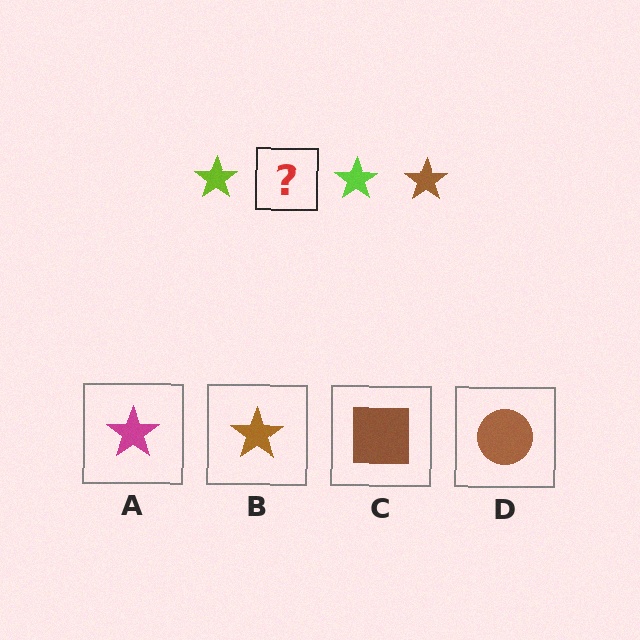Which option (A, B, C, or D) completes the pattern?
B.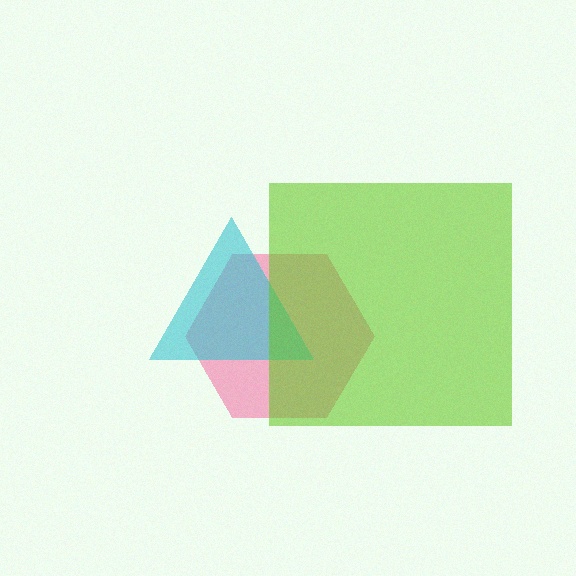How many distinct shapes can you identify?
There are 3 distinct shapes: a pink hexagon, a cyan triangle, a lime square.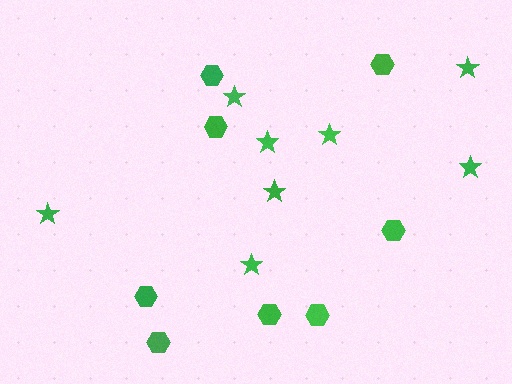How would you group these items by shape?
There are 2 groups: one group of hexagons (8) and one group of stars (8).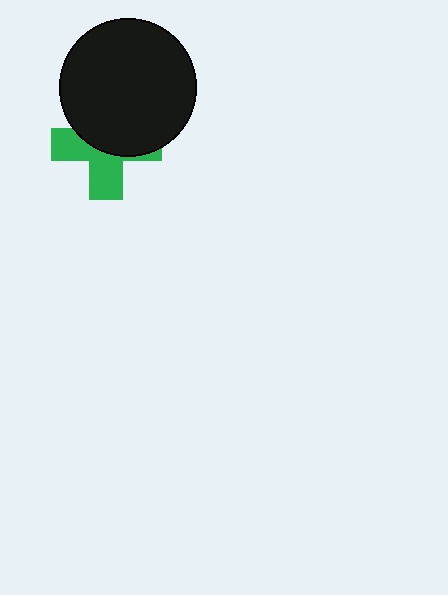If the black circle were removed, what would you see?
You would see the complete green cross.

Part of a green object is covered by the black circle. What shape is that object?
It is a cross.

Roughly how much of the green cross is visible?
About half of it is visible (roughly 47%).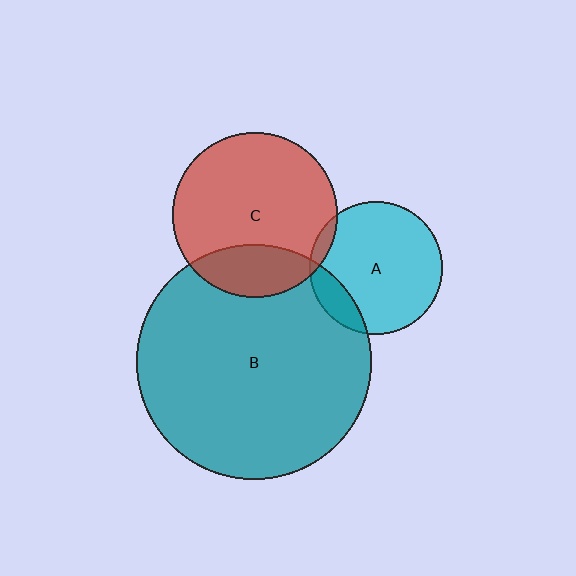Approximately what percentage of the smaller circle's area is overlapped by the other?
Approximately 5%.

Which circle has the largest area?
Circle B (teal).